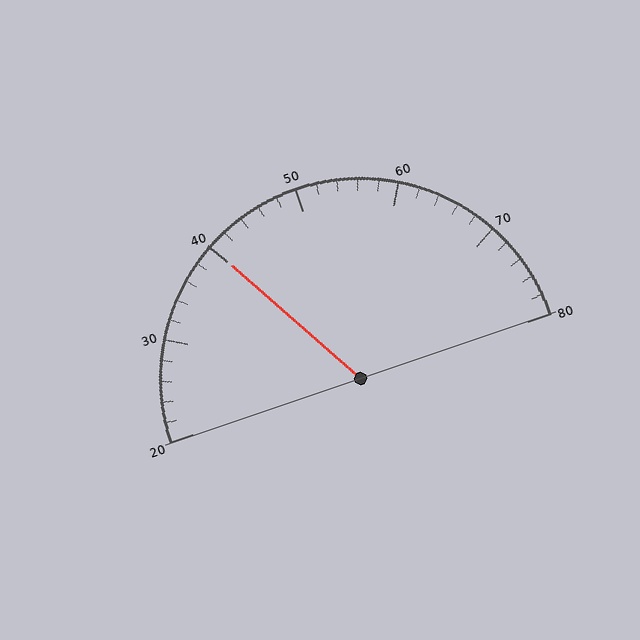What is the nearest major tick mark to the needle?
The nearest major tick mark is 40.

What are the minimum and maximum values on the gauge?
The gauge ranges from 20 to 80.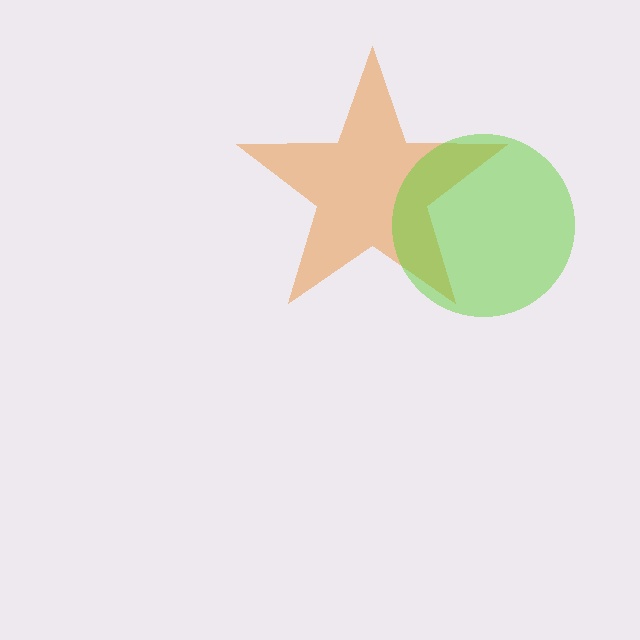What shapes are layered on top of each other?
The layered shapes are: an orange star, a lime circle.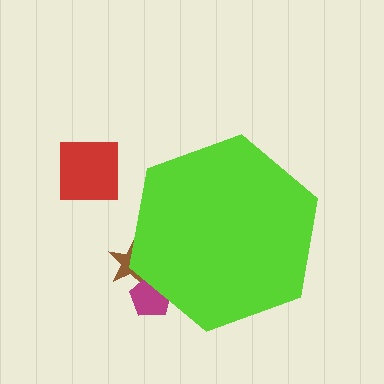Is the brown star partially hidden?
Yes, the brown star is partially hidden behind the lime hexagon.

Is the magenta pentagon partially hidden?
Yes, the magenta pentagon is partially hidden behind the lime hexagon.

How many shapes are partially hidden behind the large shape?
2 shapes are partially hidden.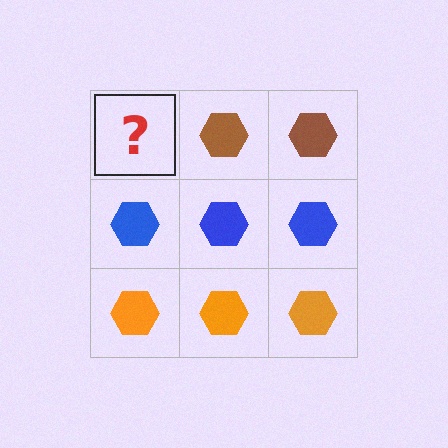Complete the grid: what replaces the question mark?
The question mark should be replaced with a brown hexagon.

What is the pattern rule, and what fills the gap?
The rule is that each row has a consistent color. The gap should be filled with a brown hexagon.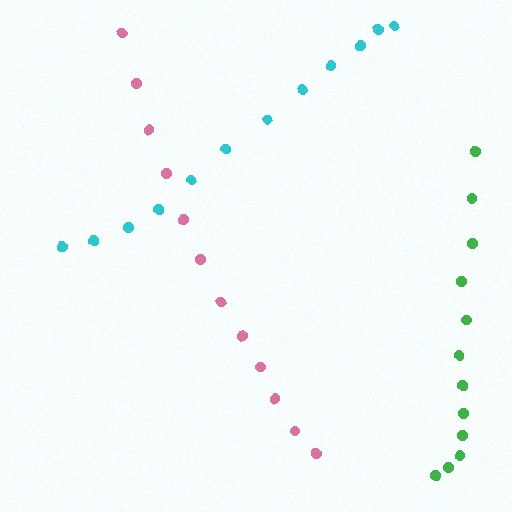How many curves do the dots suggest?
There are 3 distinct paths.